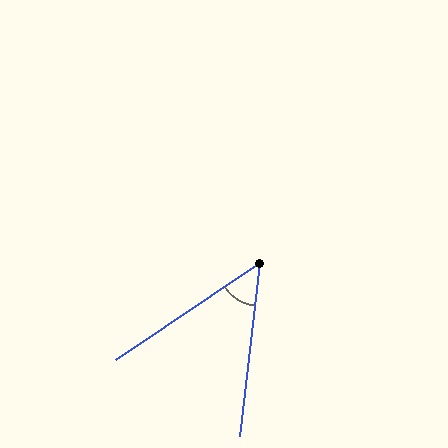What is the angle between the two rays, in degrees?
Approximately 50 degrees.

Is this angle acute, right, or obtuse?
It is acute.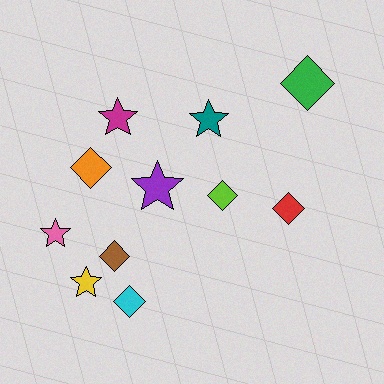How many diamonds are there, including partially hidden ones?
There are 6 diamonds.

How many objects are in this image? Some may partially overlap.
There are 11 objects.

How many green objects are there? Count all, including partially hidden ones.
There is 1 green object.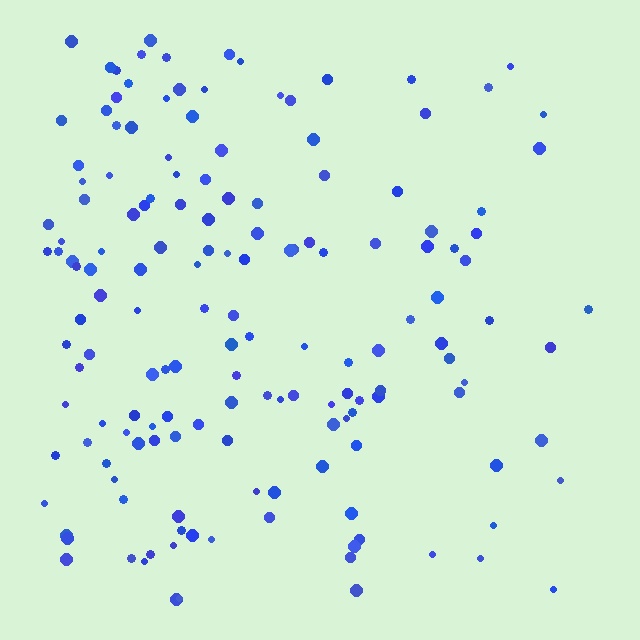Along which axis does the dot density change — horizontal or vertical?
Horizontal.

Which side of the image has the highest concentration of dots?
The left.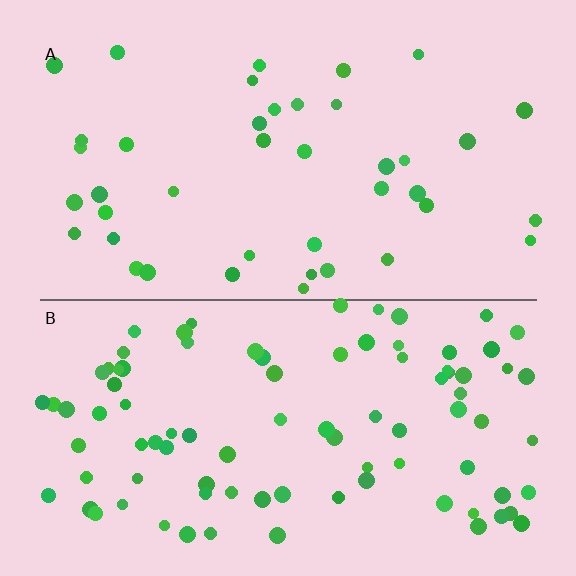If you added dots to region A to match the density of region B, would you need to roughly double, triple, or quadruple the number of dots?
Approximately double.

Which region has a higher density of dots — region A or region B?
B (the bottom).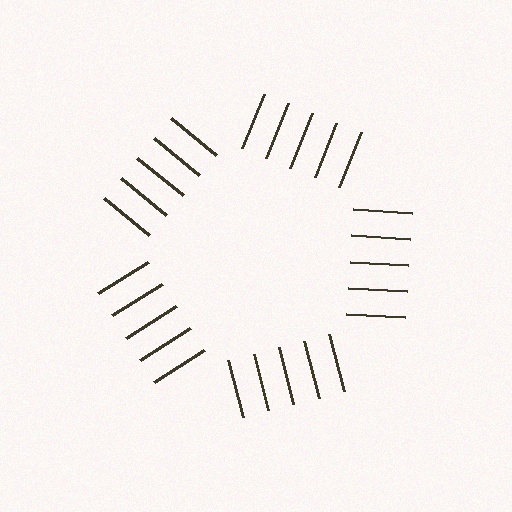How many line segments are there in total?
25 — 5 along each of the 5 edges.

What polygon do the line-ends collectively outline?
An illusory pentagon — the line segments terminate on its edges but no continuous stroke is drawn.